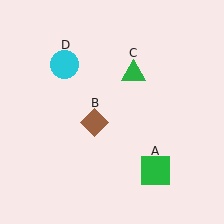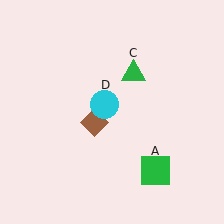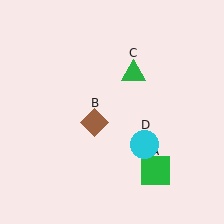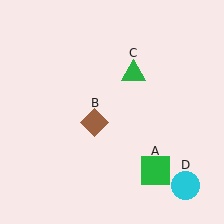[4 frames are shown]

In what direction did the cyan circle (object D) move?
The cyan circle (object D) moved down and to the right.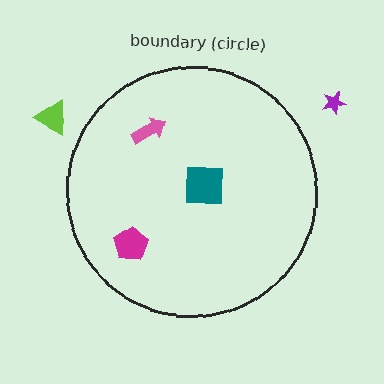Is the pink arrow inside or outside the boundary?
Inside.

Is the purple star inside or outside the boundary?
Outside.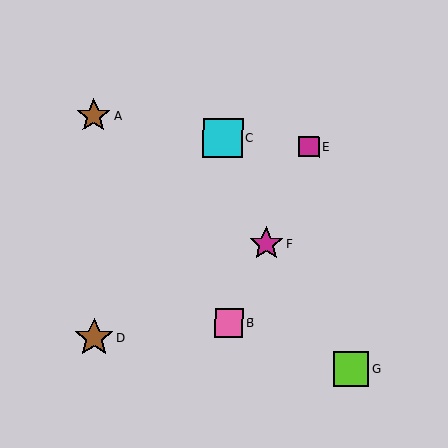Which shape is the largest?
The cyan square (labeled C) is the largest.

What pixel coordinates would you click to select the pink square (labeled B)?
Click at (229, 323) to select the pink square B.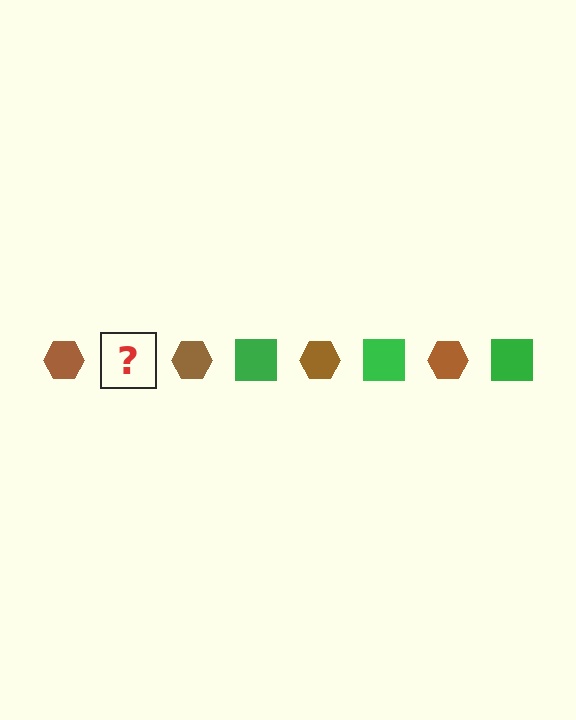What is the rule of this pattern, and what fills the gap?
The rule is that the pattern alternates between brown hexagon and green square. The gap should be filled with a green square.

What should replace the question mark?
The question mark should be replaced with a green square.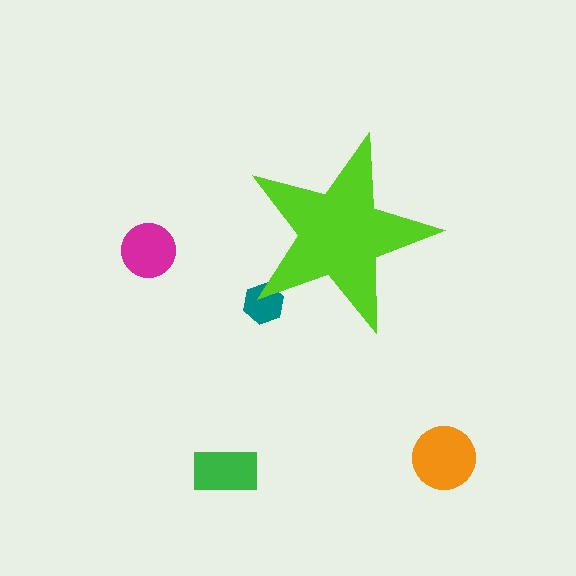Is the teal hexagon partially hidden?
Yes, the teal hexagon is partially hidden behind the lime star.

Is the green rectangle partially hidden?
No, the green rectangle is fully visible.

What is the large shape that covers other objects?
A lime star.